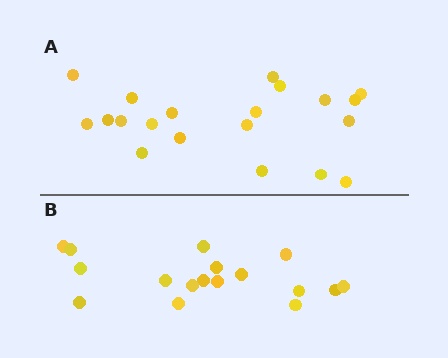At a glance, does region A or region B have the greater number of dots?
Region A (the top region) has more dots.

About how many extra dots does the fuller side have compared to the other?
Region A has just a few more — roughly 2 or 3 more dots than region B.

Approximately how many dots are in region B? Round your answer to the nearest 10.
About 20 dots. (The exact count is 17, which rounds to 20.)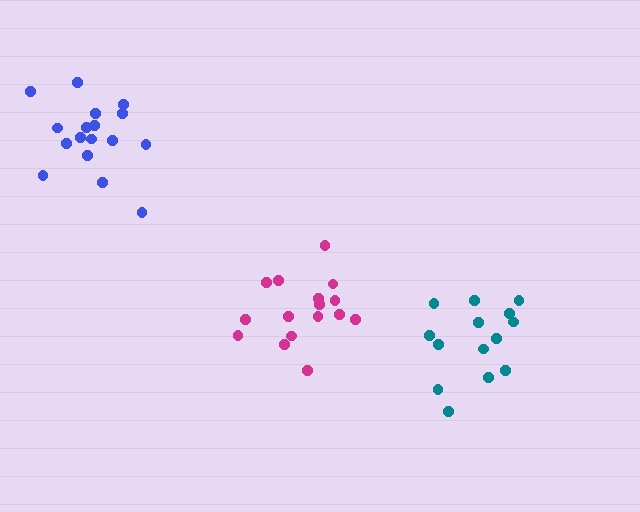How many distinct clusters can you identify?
There are 3 distinct clusters.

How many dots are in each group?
Group 1: 14 dots, Group 2: 16 dots, Group 3: 17 dots (47 total).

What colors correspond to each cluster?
The clusters are colored: teal, magenta, blue.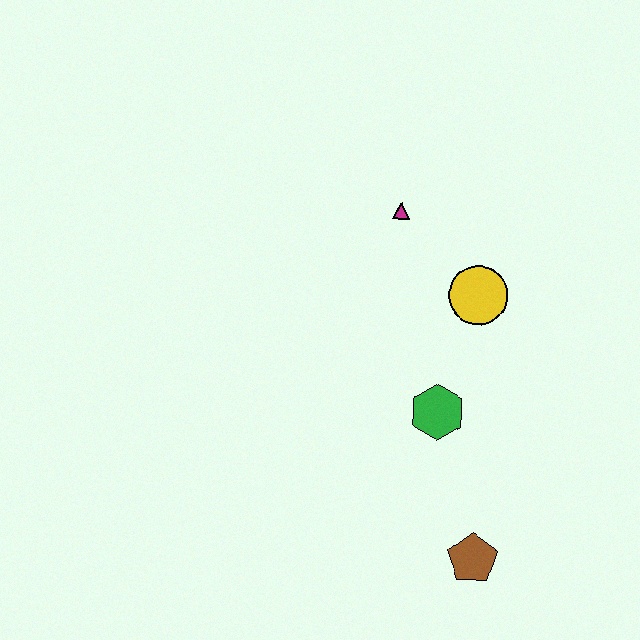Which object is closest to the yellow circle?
The magenta triangle is closest to the yellow circle.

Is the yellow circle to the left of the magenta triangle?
No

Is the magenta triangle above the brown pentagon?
Yes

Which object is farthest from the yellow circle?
The brown pentagon is farthest from the yellow circle.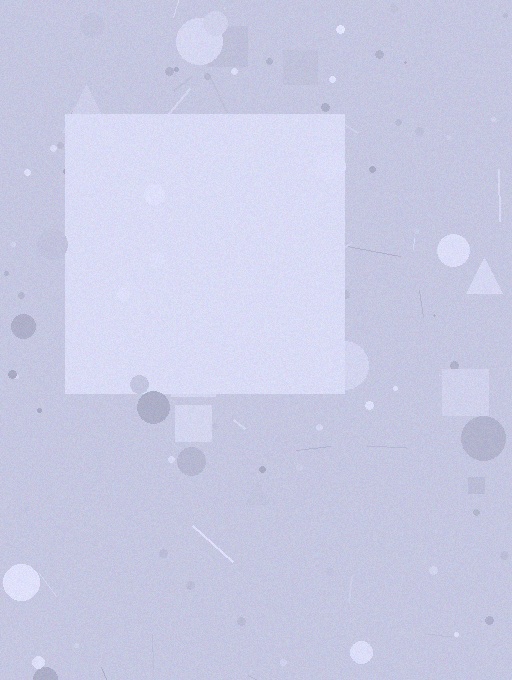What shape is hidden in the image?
A square is hidden in the image.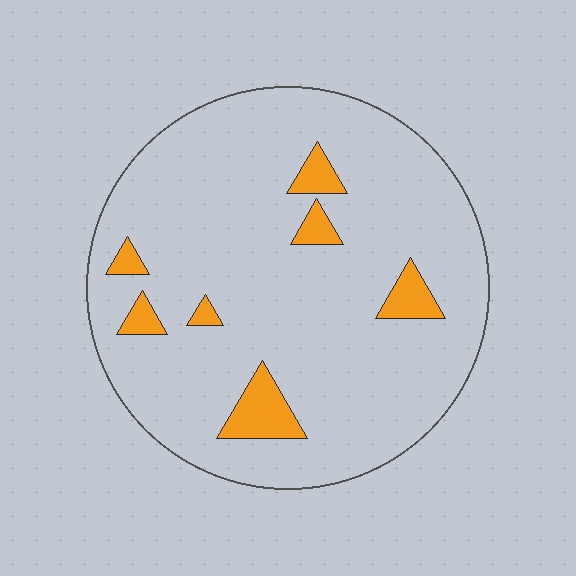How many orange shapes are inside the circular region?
7.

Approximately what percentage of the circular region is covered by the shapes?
Approximately 10%.